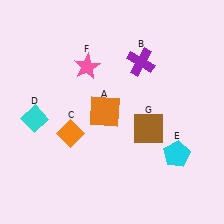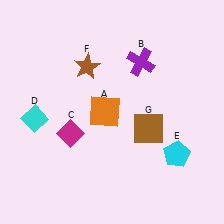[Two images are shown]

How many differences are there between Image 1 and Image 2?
There are 2 differences between the two images.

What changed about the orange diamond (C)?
In Image 1, C is orange. In Image 2, it changed to magenta.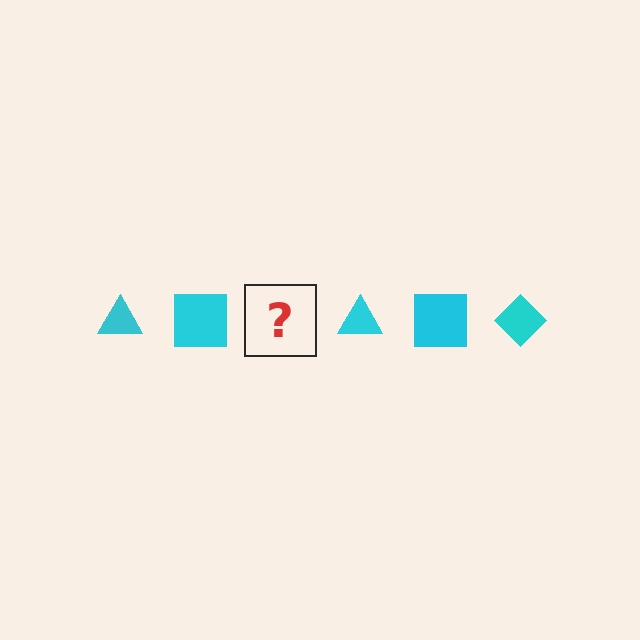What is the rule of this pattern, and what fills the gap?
The rule is that the pattern cycles through triangle, square, diamond shapes in cyan. The gap should be filled with a cyan diamond.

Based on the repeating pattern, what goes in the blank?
The blank should be a cyan diamond.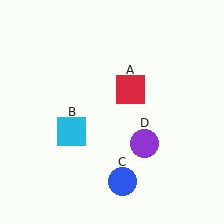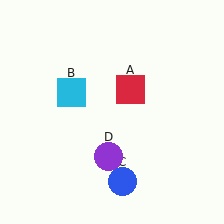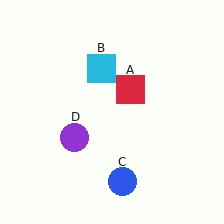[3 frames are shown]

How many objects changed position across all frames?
2 objects changed position: cyan square (object B), purple circle (object D).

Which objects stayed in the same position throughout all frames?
Red square (object A) and blue circle (object C) remained stationary.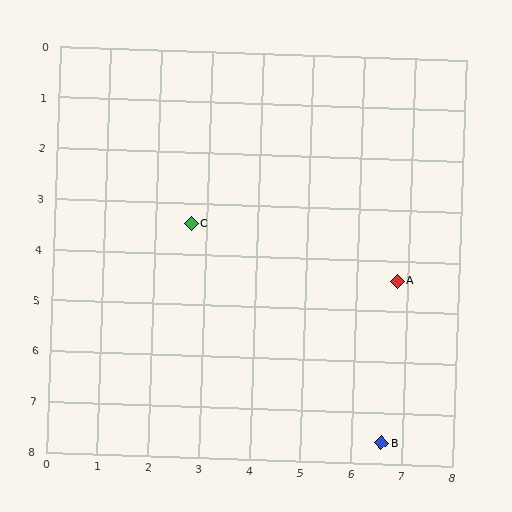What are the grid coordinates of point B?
Point B is at approximately (6.6, 7.6).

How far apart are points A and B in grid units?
Points A and B are about 3.2 grid units apart.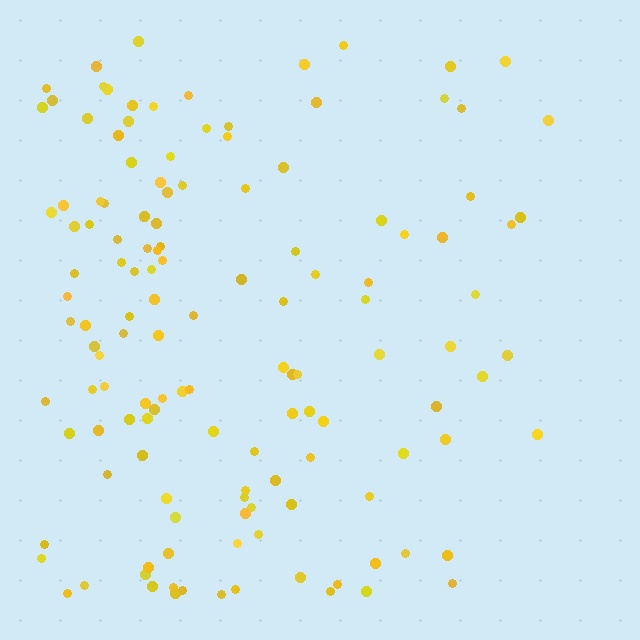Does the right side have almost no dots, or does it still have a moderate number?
Still a moderate number, just noticeably fewer than the left.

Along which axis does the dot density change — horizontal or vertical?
Horizontal.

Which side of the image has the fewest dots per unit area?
The right.